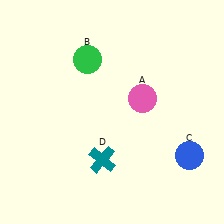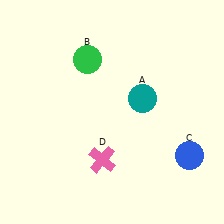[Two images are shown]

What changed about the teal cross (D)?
In Image 1, D is teal. In Image 2, it changed to pink.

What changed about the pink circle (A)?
In Image 1, A is pink. In Image 2, it changed to teal.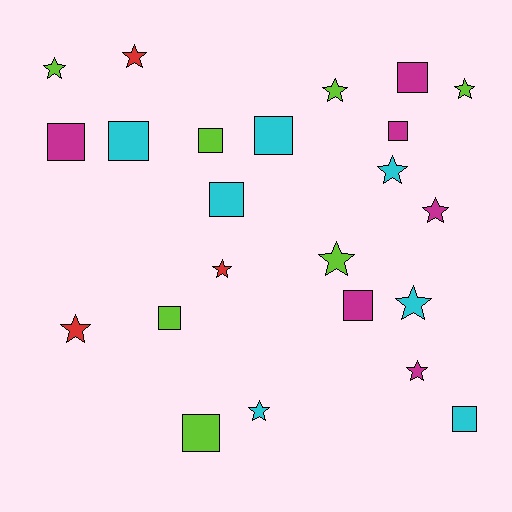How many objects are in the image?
There are 23 objects.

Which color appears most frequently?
Cyan, with 7 objects.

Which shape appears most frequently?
Star, with 12 objects.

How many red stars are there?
There are 3 red stars.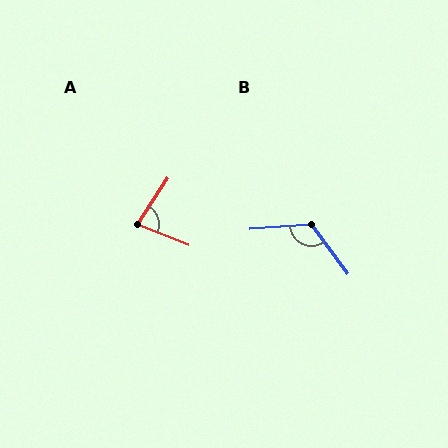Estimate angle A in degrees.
Approximately 79 degrees.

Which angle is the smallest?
A, at approximately 79 degrees.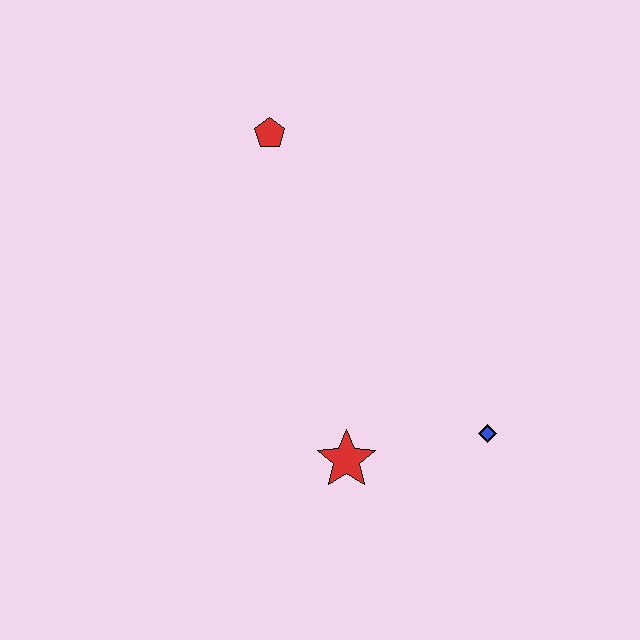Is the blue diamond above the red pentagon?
No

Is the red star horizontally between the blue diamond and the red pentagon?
Yes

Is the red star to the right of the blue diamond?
No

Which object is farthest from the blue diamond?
The red pentagon is farthest from the blue diamond.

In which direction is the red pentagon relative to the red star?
The red pentagon is above the red star.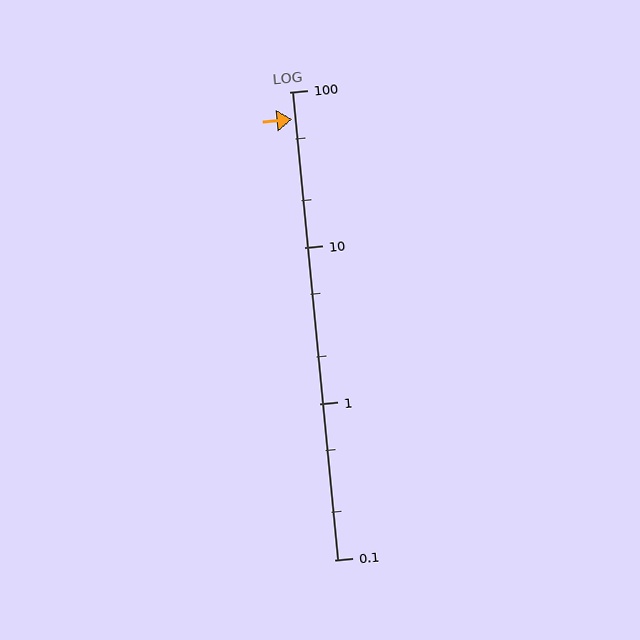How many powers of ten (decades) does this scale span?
The scale spans 3 decades, from 0.1 to 100.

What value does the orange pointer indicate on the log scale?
The pointer indicates approximately 67.